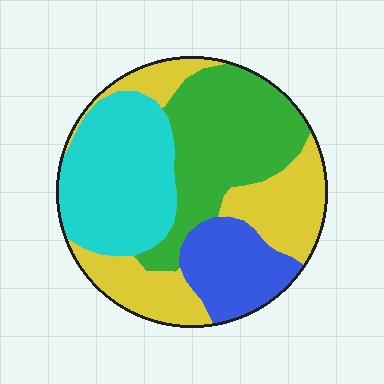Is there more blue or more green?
Green.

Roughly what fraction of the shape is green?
Green covers 29% of the shape.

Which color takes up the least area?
Blue, at roughly 15%.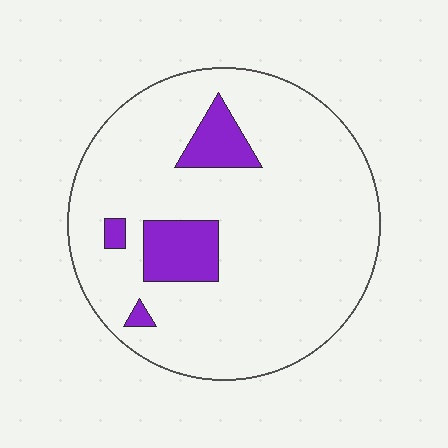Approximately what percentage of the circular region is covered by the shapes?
Approximately 10%.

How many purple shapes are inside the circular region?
4.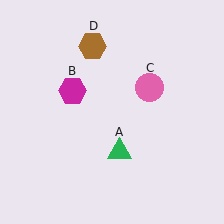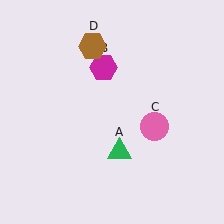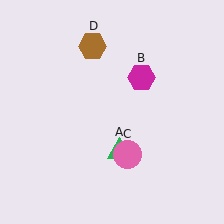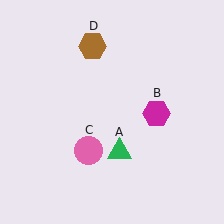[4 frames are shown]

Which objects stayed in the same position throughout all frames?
Green triangle (object A) and brown hexagon (object D) remained stationary.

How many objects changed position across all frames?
2 objects changed position: magenta hexagon (object B), pink circle (object C).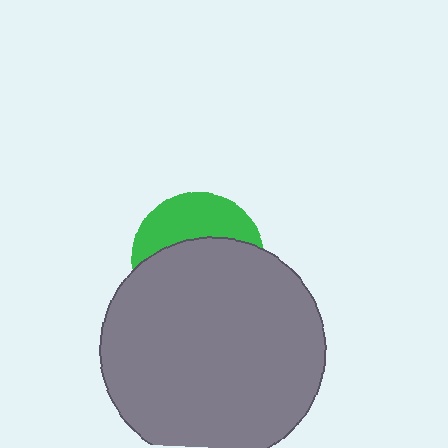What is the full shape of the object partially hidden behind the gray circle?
The partially hidden object is a green circle.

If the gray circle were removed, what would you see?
You would see the complete green circle.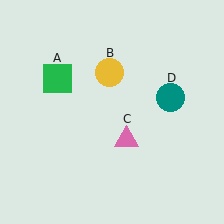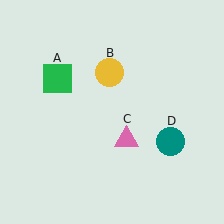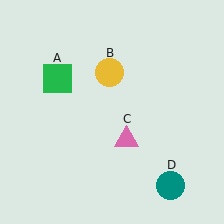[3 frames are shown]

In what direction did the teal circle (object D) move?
The teal circle (object D) moved down.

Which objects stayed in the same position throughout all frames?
Green square (object A) and yellow circle (object B) and pink triangle (object C) remained stationary.